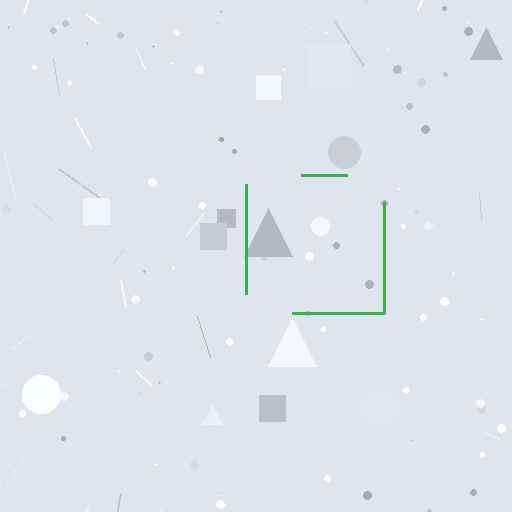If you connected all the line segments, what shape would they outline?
They would outline a square.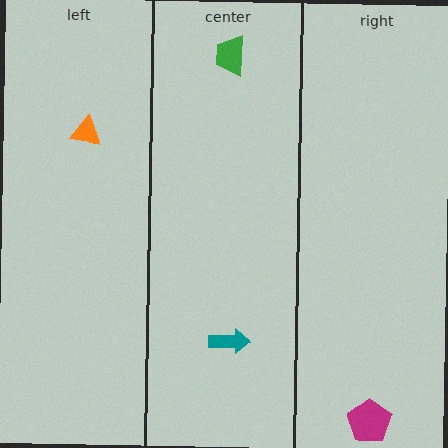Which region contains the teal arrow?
The center region.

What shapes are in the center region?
The teal arrow, the green trapezoid.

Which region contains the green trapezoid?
The center region.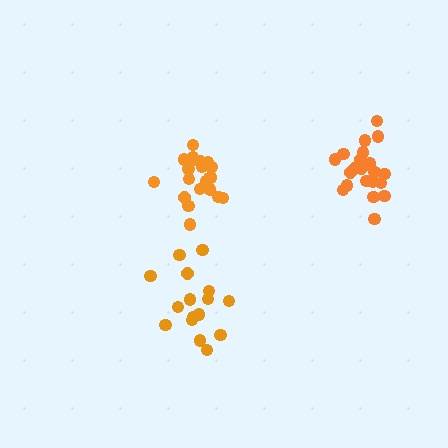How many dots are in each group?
Group 1: 16 dots, Group 2: 21 dots, Group 3: 21 dots (58 total).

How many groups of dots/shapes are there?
There are 3 groups.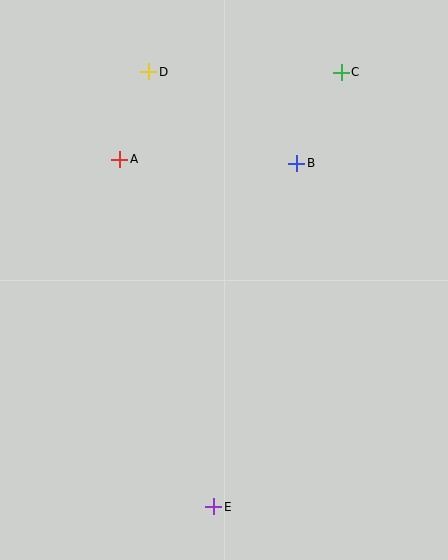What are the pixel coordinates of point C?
Point C is at (341, 72).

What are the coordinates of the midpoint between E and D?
The midpoint between E and D is at (181, 289).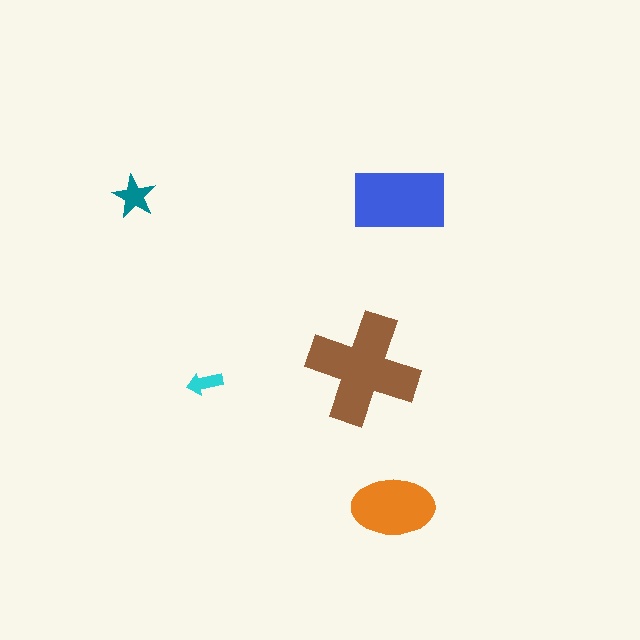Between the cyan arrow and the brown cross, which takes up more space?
The brown cross.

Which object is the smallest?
The cyan arrow.